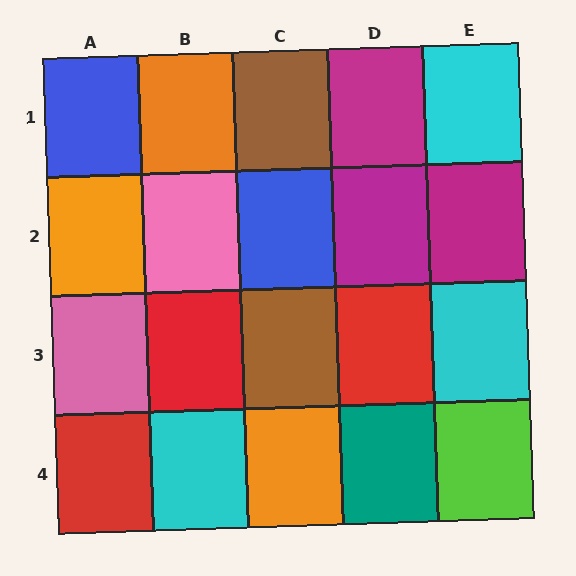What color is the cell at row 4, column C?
Orange.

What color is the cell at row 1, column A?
Blue.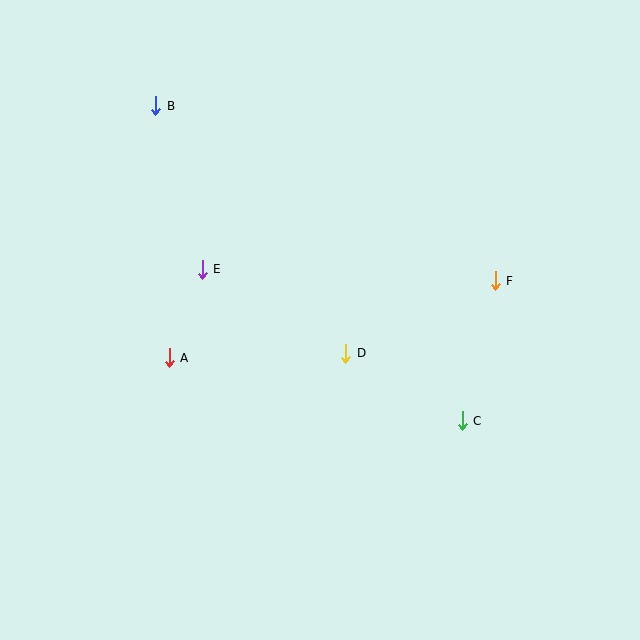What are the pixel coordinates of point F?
Point F is at (495, 281).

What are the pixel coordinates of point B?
Point B is at (156, 106).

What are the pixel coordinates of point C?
Point C is at (462, 421).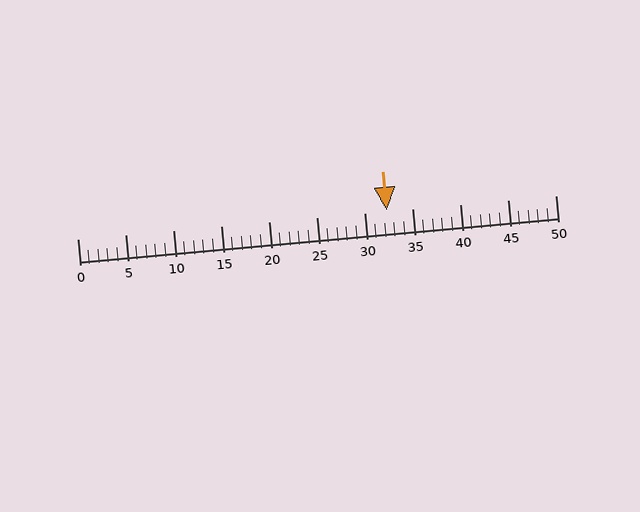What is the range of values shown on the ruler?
The ruler shows values from 0 to 50.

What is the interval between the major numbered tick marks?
The major tick marks are spaced 5 units apart.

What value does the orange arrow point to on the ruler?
The orange arrow points to approximately 32.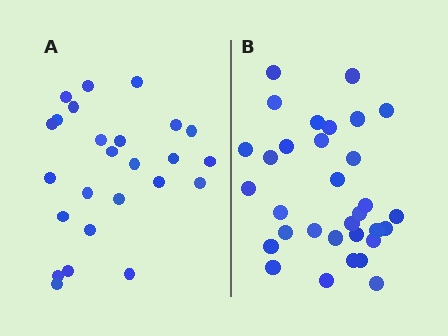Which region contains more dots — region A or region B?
Region B (the right region) has more dots.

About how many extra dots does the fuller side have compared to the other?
Region B has roughly 8 or so more dots than region A.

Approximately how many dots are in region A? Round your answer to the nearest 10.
About 20 dots. (The exact count is 25, which rounds to 20.)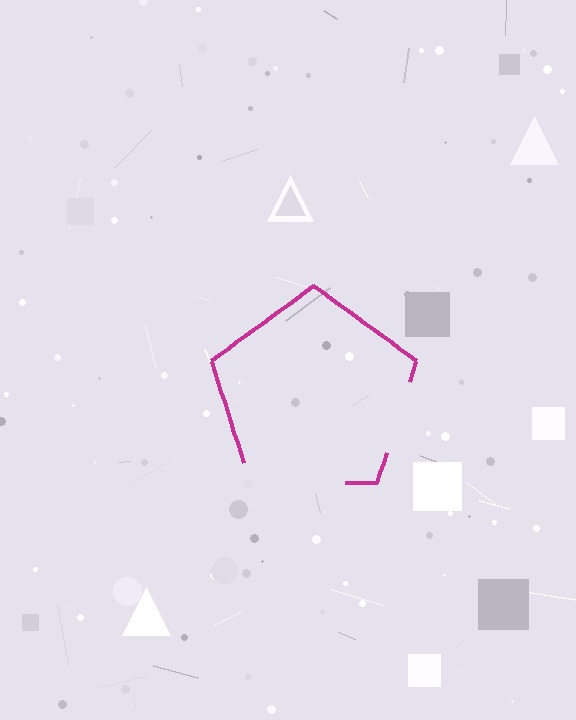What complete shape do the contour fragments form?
The contour fragments form a pentagon.